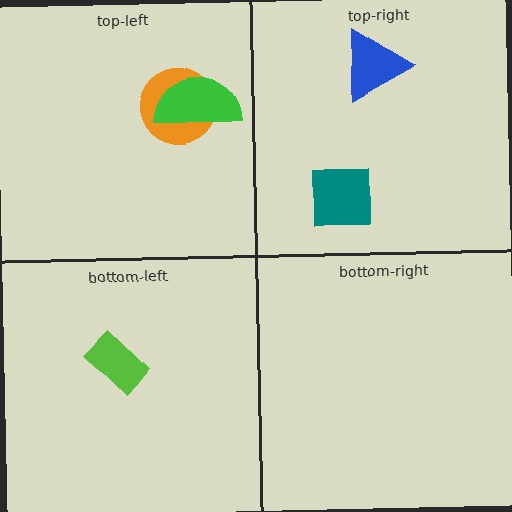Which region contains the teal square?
The top-right region.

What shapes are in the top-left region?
The orange circle, the green semicircle.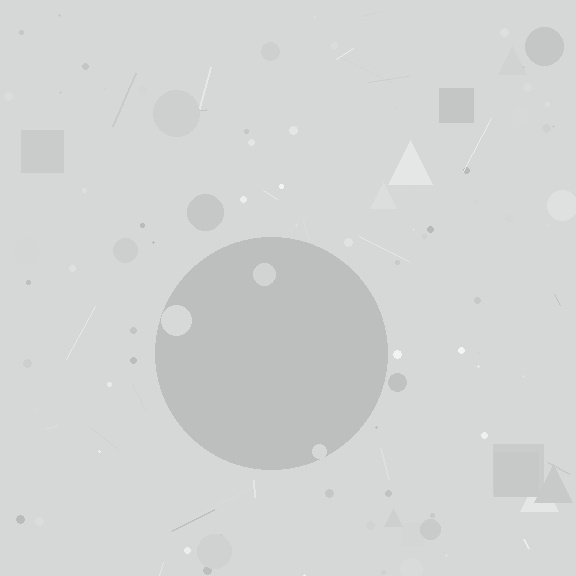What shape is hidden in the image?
A circle is hidden in the image.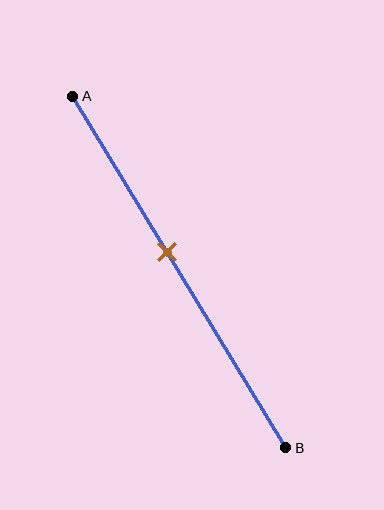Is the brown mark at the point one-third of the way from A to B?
No, the mark is at about 45% from A, not at the 33% one-third point.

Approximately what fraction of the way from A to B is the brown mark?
The brown mark is approximately 45% of the way from A to B.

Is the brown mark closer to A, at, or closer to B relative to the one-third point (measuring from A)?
The brown mark is closer to point B than the one-third point of segment AB.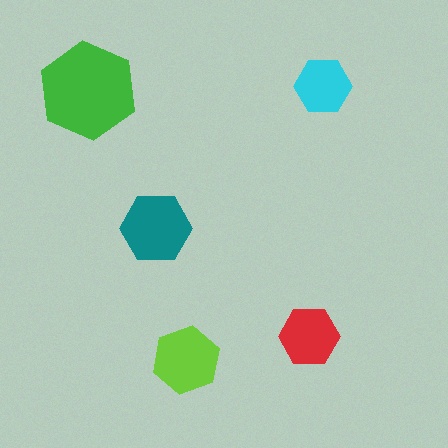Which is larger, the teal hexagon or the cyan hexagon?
The teal one.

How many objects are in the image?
There are 5 objects in the image.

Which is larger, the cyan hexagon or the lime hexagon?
The lime one.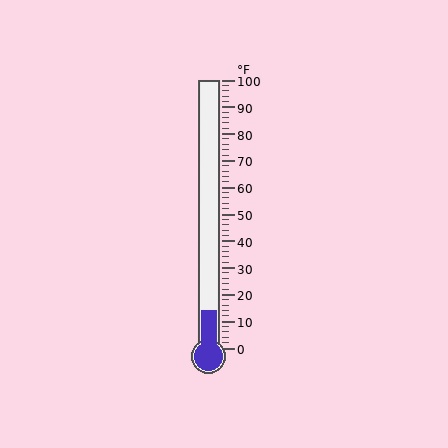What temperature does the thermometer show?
The thermometer shows approximately 14°F.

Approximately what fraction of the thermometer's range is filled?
The thermometer is filled to approximately 15% of its range.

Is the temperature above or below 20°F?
The temperature is below 20°F.